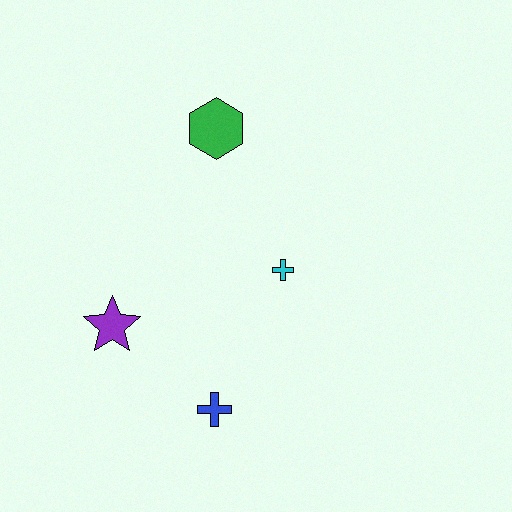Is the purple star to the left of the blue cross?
Yes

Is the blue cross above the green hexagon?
No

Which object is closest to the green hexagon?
The cyan cross is closest to the green hexagon.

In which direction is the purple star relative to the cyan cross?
The purple star is to the left of the cyan cross.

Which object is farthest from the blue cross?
The green hexagon is farthest from the blue cross.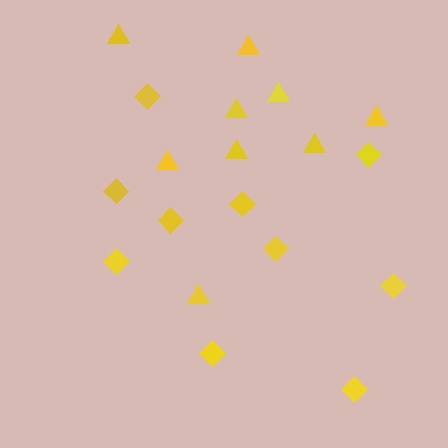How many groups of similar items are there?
There are 2 groups: one group of diamonds (10) and one group of triangles (9).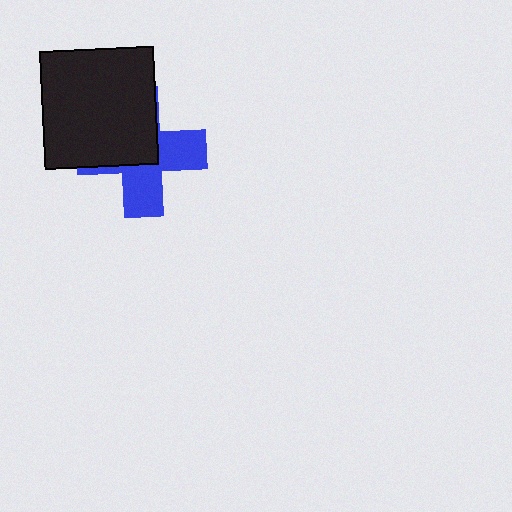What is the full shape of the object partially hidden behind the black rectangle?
The partially hidden object is a blue cross.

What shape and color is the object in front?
The object in front is a black rectangle.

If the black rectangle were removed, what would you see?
You would see the complete blue cross.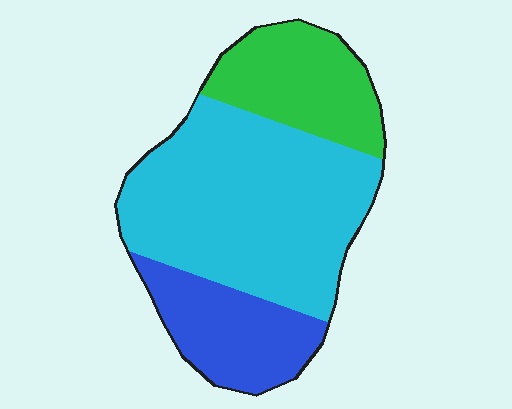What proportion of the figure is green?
Green takes up about one quarter (1/4) of the figure.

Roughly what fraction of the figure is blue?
Blue covers 21% of the figure.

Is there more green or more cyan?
Cyan.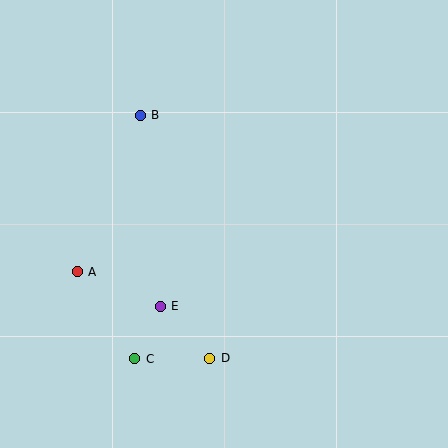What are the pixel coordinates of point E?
Point E is at (160, 306).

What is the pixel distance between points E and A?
The distance between E and A is 90 pixels.